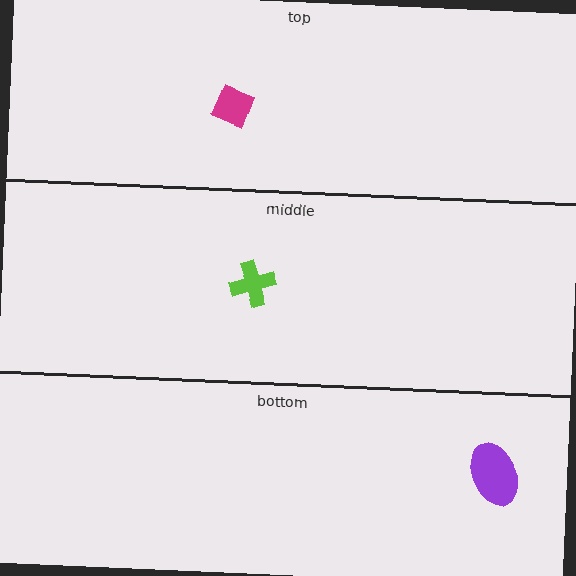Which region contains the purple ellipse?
The bottom region.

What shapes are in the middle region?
The lime cross.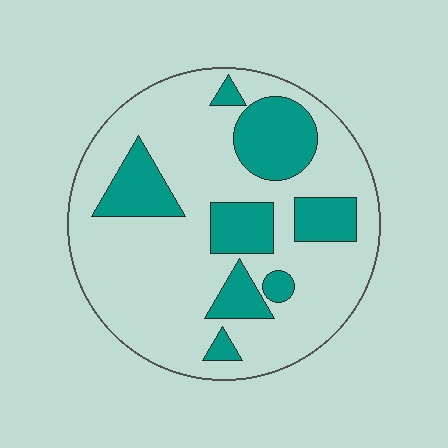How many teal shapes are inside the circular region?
8.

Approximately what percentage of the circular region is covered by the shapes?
Approximately 25%.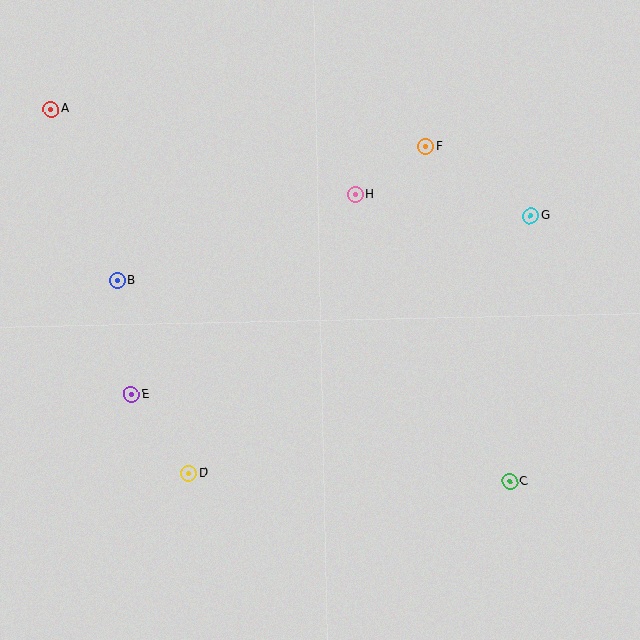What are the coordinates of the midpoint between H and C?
The midpoint between H and C is at (433, 338).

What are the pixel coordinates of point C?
Point C is at (510, 481).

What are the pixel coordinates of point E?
Point E is at (131, 395).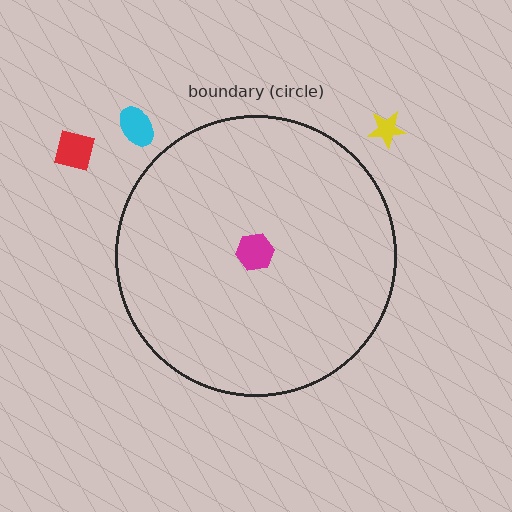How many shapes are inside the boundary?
2 inside, 3 outside.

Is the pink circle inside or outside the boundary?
Inside.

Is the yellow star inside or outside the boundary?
Outside.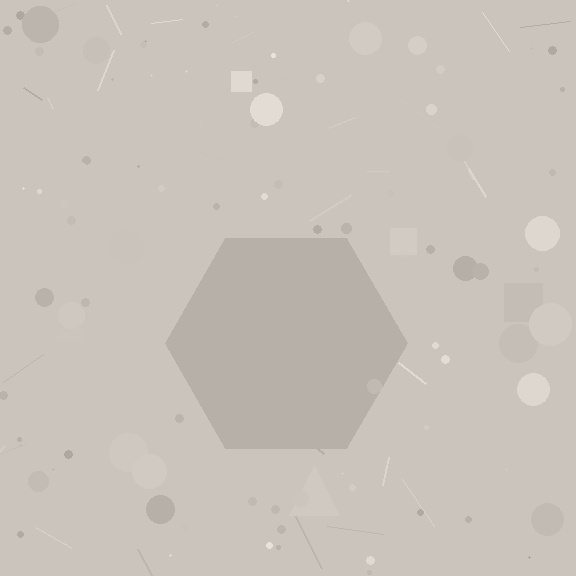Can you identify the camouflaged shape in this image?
The camouflaged shape is a hexagon.